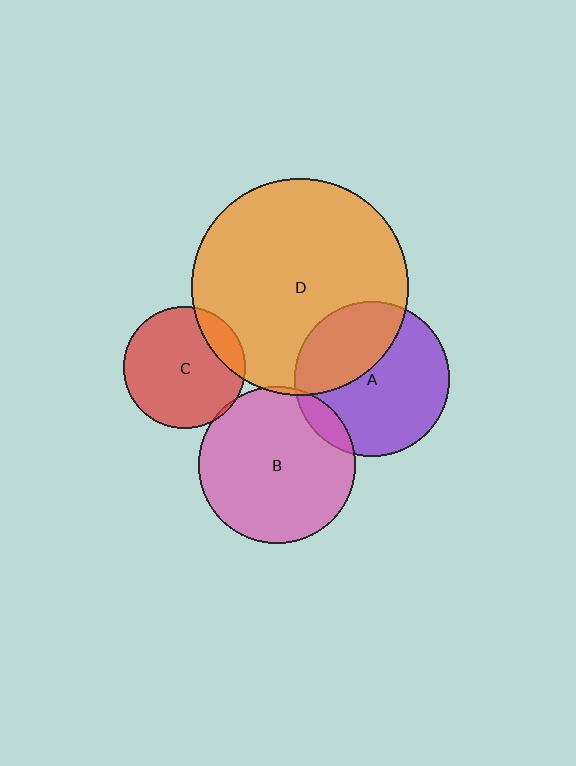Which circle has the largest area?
Circle D (orange).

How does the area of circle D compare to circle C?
Approximately 3.2 times.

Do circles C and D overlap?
Yes.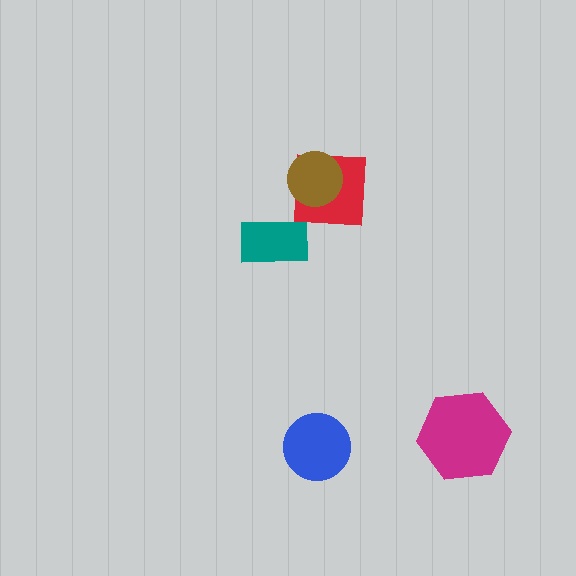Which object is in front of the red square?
The brown circle is in front of the red square.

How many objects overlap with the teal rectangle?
0 objects overlap with the teal rectangle.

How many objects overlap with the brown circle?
1 object overlaps with the brown circle.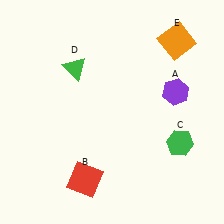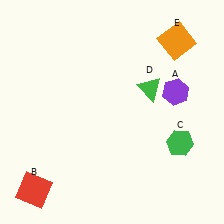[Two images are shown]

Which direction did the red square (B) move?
The red square (B) moved left.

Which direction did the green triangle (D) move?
The green triangle (D) moved right.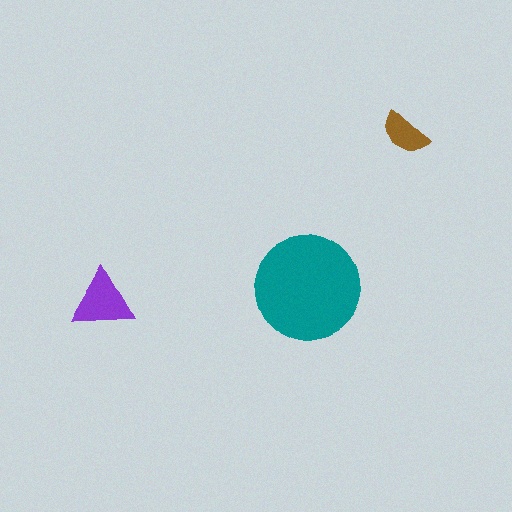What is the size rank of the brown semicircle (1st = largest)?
3rd.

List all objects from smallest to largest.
The brown semicircle, the purple triangle, the teal circle.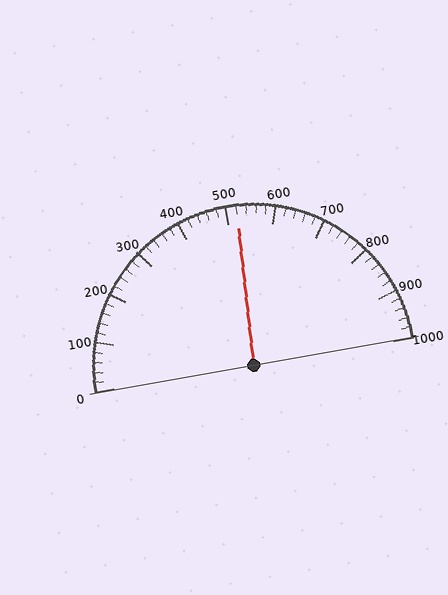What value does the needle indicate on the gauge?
The needle indicates approximately 520.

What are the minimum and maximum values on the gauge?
The gauge ranges from 0 to 1000.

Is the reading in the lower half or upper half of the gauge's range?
The reading is in the upper half of the range (0 to 1000).